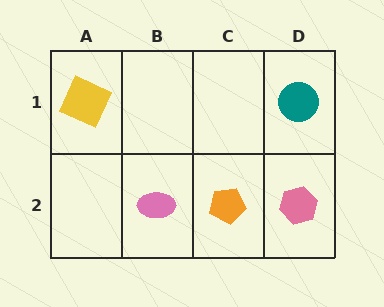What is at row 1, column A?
A yellow square.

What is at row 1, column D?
A teal circle.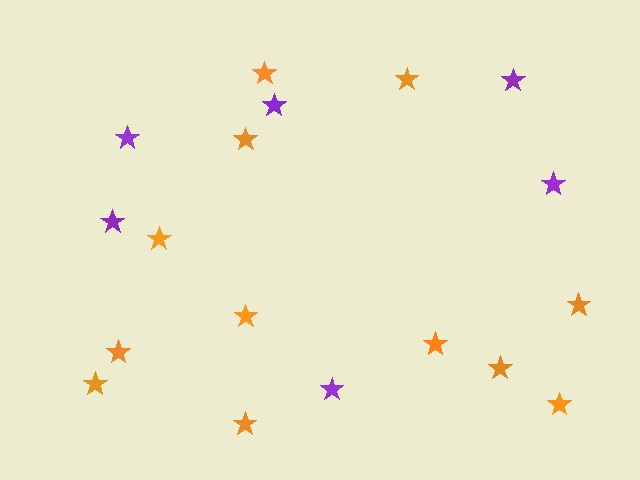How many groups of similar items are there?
There are 2 groups: one group of orange stars (12) and one group of purple stars (6).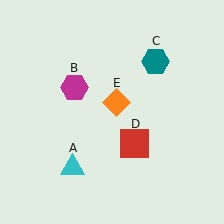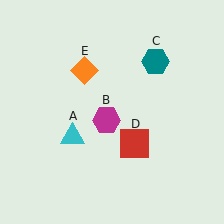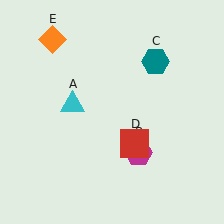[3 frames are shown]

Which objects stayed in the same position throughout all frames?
Teal hexagon (object C) and red square (object D) remained stationary.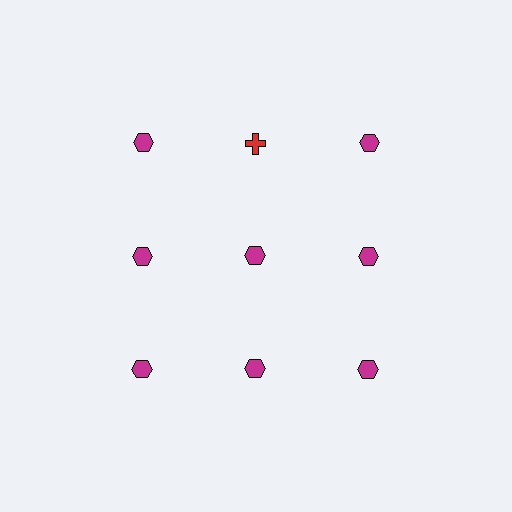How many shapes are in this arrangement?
There are 9 shapes arranged in a grid pattern.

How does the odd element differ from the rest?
It differs in both color (red instead of magenta) and shape (cross instead of hexagon).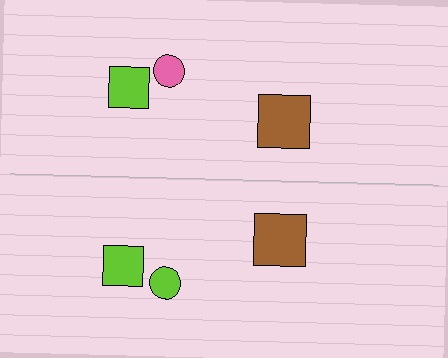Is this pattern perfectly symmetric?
No, the pattern is not perfectly symmetric. The lime circle on the bottom side breaks the symmetry — its mirror counterpart is pink.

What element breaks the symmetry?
The lime circle on the bottom side breaks the symmetry — its mirror counterpart is pink.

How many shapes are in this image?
There are 6 shapes in this image.